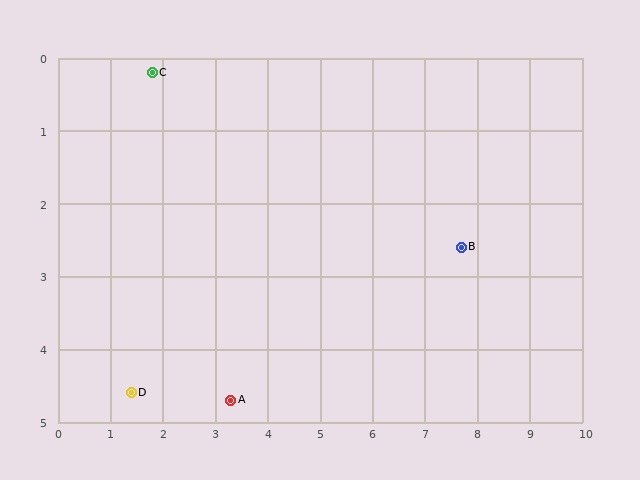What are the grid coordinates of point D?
Point D is at approximately (1.4, 4.6).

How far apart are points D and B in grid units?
Points D and B are about 6.6 grid units apart.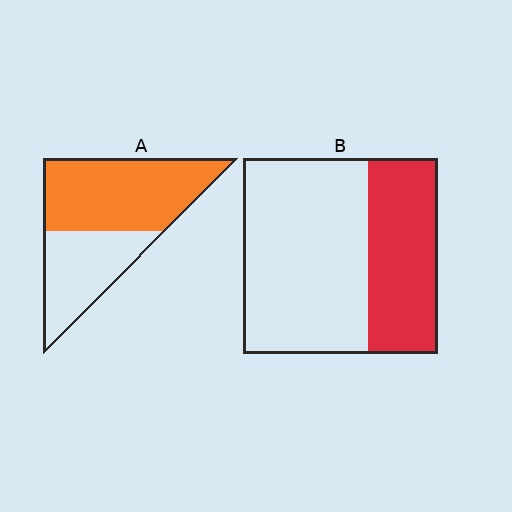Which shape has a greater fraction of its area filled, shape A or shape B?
Shape A.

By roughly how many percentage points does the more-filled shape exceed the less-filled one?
By roughly 25 percentage points (A over B).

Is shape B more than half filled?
No.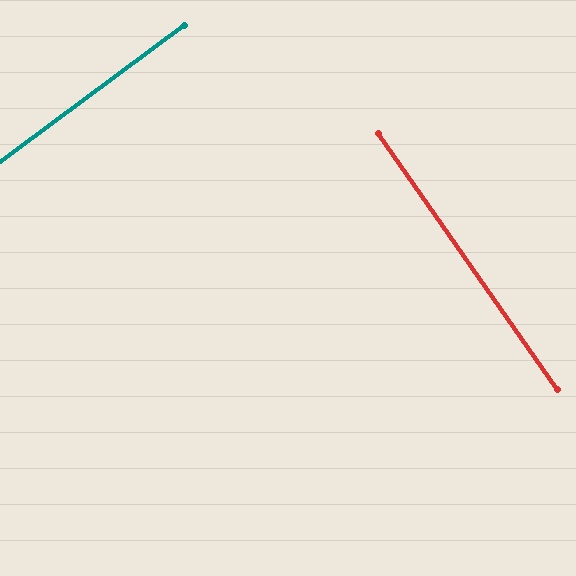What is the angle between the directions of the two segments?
Approximately 88 degrees.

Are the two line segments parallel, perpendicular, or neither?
Perpendicular — they meet at approximately 88°.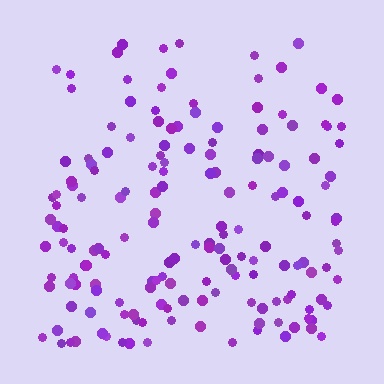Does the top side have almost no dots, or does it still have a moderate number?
Still a moderate number, just noticeably fewer than the bottom.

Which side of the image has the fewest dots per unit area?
The top.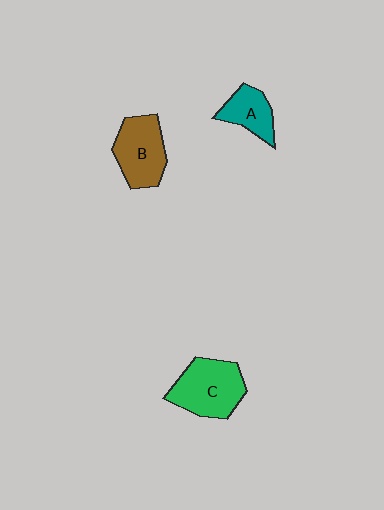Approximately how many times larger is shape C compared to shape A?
Approximately 1.7 times.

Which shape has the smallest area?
Shape A (teal).